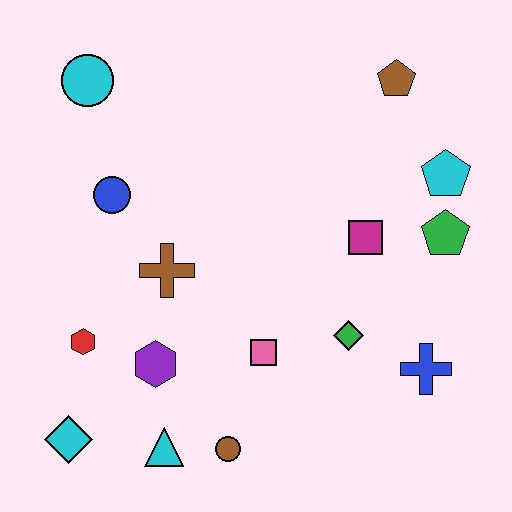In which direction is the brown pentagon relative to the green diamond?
The brown pentagon is above the green diamond.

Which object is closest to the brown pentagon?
The cyan pentagon is closest to the brown pentagon.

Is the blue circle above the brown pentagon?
No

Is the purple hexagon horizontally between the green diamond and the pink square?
No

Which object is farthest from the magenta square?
The cyan diamond is farthest from the magenta square.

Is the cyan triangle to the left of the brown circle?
Yes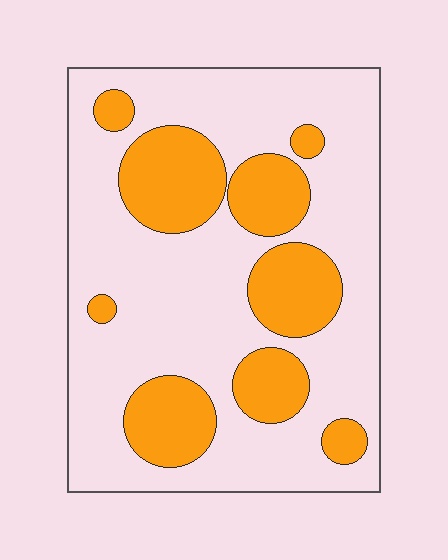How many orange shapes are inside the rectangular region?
9.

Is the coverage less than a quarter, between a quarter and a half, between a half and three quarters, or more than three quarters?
Between a quarter and a half.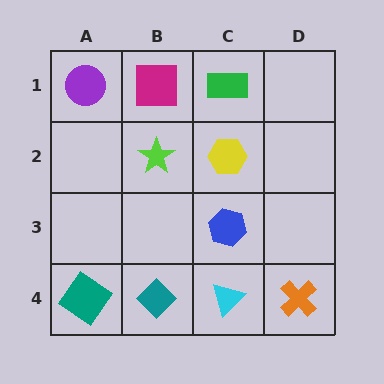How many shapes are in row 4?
4 shapes.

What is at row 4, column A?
A teal diamond.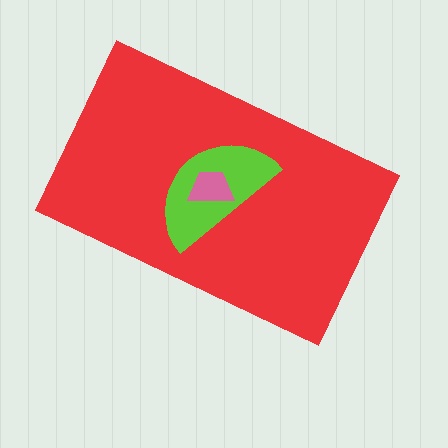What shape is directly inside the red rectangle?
The lime semicircle.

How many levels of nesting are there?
3.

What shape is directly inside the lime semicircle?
The pink trapezoid.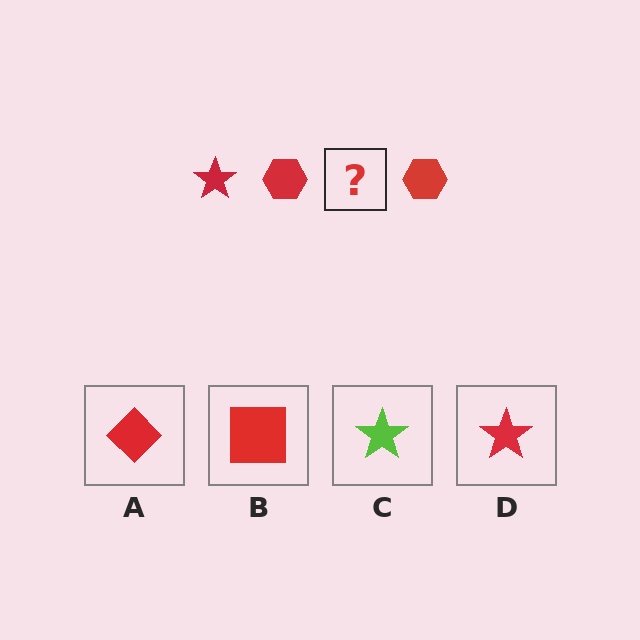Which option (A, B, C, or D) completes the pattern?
D.